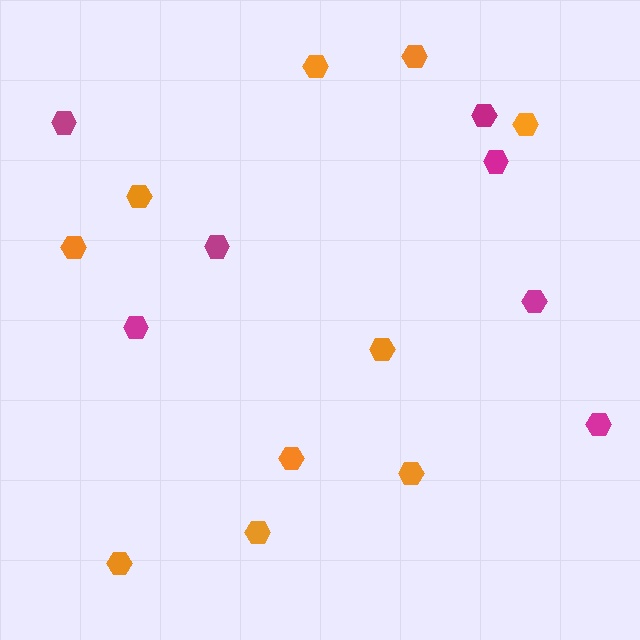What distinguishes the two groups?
There are 2 groups: one group of magenta hexagons (7) and one group of orange hexagons (10).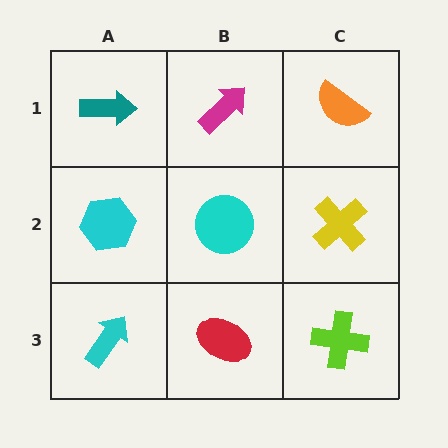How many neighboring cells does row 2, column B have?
4.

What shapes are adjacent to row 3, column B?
A cyan circle (row 2, column B), a cyan arrow (row 3, column A), a lime cross (row 3, column C).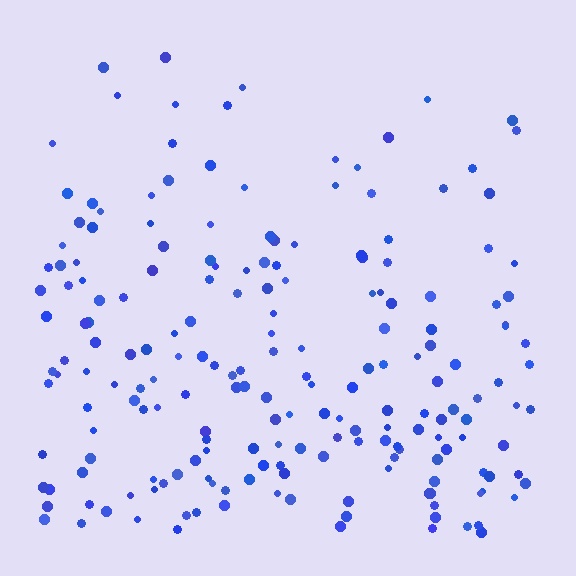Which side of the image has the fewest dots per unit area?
The top.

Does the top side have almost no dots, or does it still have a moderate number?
Still a moderate number, just noticeably fewer than the bottom.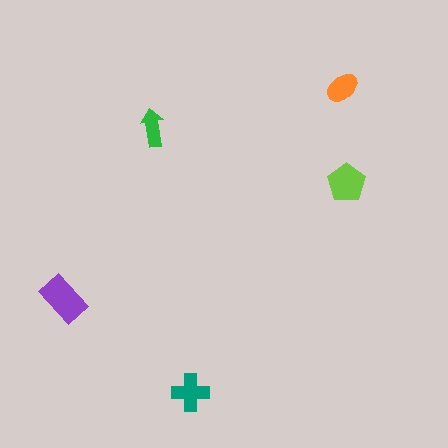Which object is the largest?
The purple rectangle.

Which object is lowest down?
The teal cross is bottommost.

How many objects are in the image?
There are 5 objects in the image.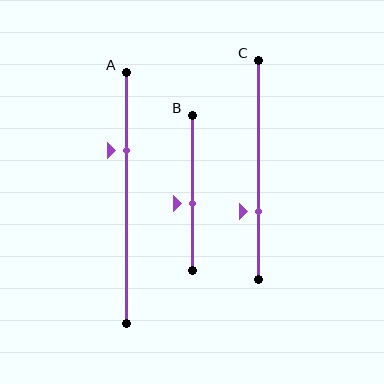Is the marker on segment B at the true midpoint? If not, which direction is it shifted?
No, the marker on segment B is shifted downward by about 7% of the segment length.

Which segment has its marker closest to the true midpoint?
Segment B has its marker closest to the true midpoint.